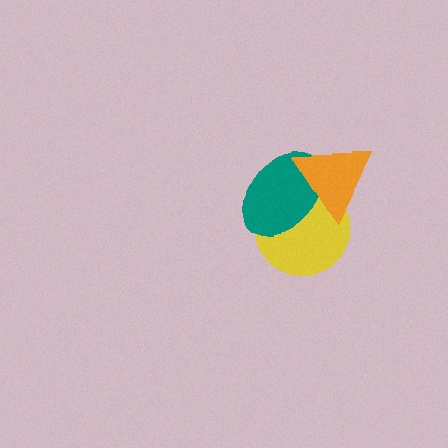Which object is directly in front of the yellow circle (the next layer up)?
The teal ellipse is directly in front of the yellow circle.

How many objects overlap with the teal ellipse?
2 objects overlap with the teal ellipse.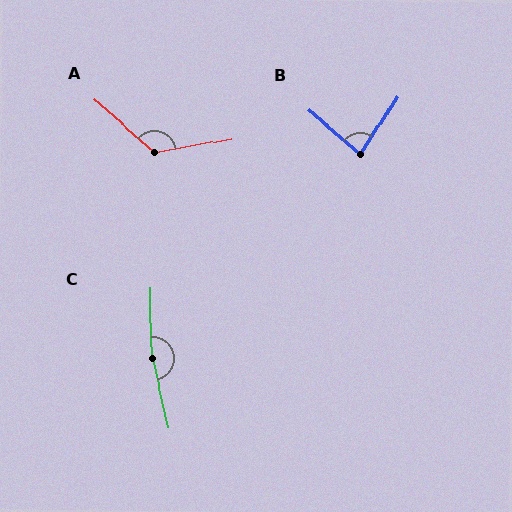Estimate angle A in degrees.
Approximately 129 degrees.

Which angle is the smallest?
B, at approximately 81 degrees.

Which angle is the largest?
C, at approximately 169 degrees.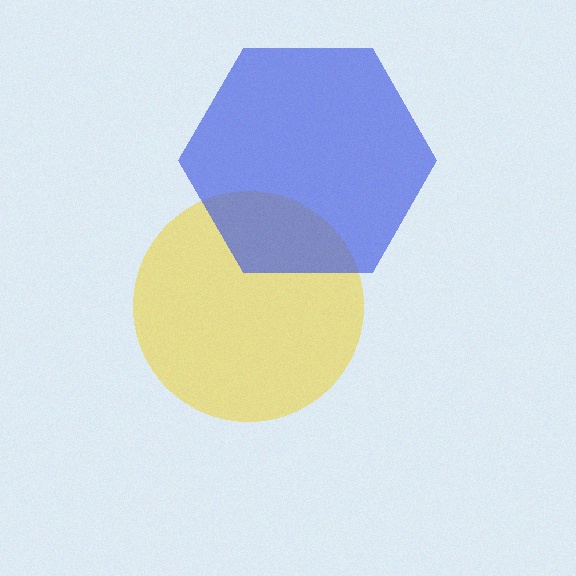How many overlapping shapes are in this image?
There are 2 overlapping shapes in the image.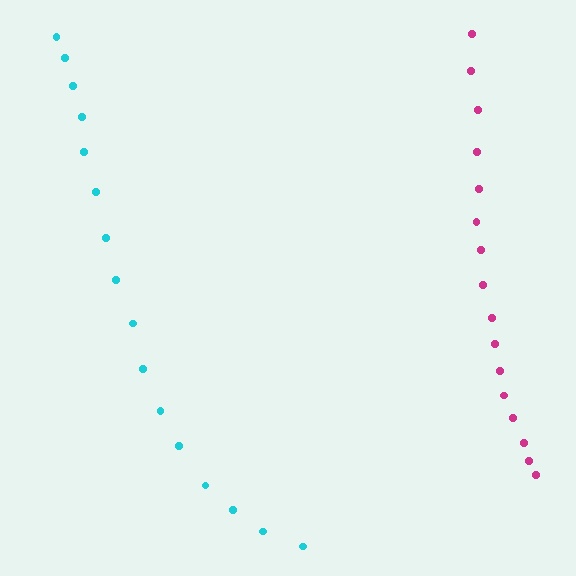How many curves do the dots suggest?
There are 2 distinct paths.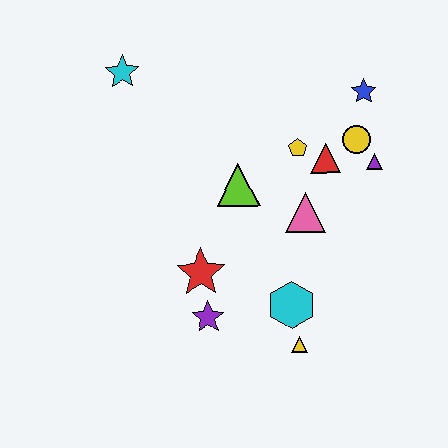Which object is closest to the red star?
The purple star is closest to the red star.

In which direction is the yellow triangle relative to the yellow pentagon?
The yellow triangle is below the yellow pentagon.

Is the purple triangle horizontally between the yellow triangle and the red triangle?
No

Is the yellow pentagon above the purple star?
Yes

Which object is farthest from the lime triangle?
The yellow triangle is farthest from the lime triangle.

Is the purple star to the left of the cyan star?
No